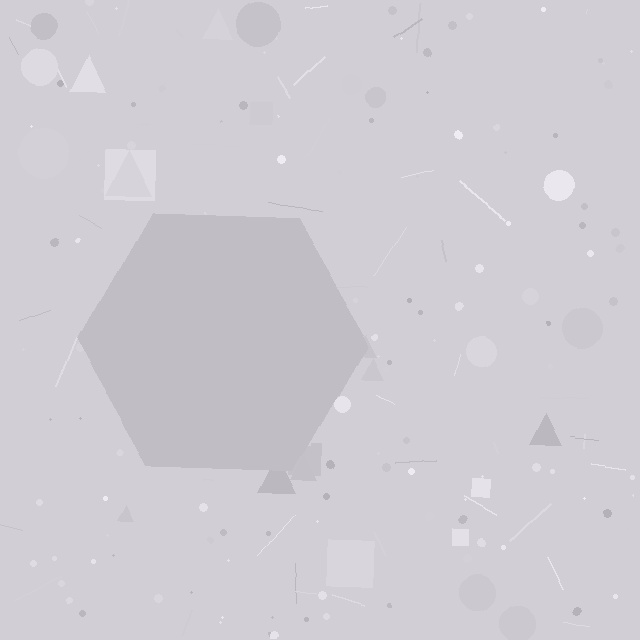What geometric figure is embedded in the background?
A hexagon is embedded in the background.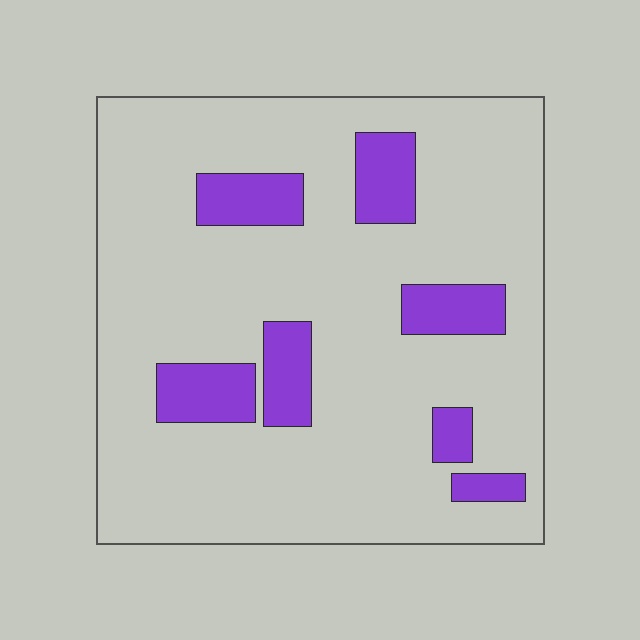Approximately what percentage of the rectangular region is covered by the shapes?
Approximately 15%.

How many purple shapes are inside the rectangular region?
7.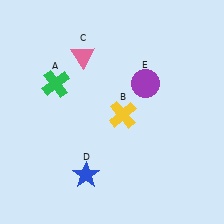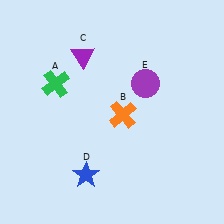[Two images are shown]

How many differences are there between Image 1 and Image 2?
There are 2 differences between the two images.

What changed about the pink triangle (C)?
In Image 1, C is pink. In Image 2, it changed to purple.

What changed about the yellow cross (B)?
In Image 1, B is yellow. In Image 2, it changed to orange.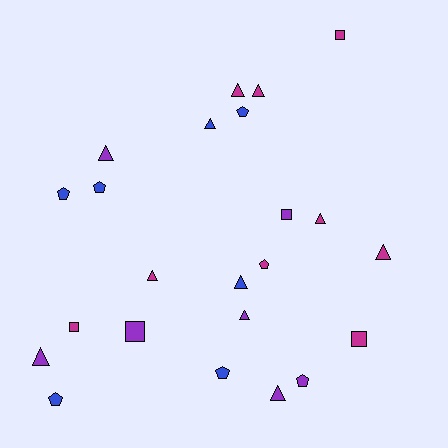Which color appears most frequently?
Magenta, with 9 objects.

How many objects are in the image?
There are 23 objects.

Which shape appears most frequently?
Triangle, with 11 objects.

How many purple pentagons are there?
There is 1 purple pentagon.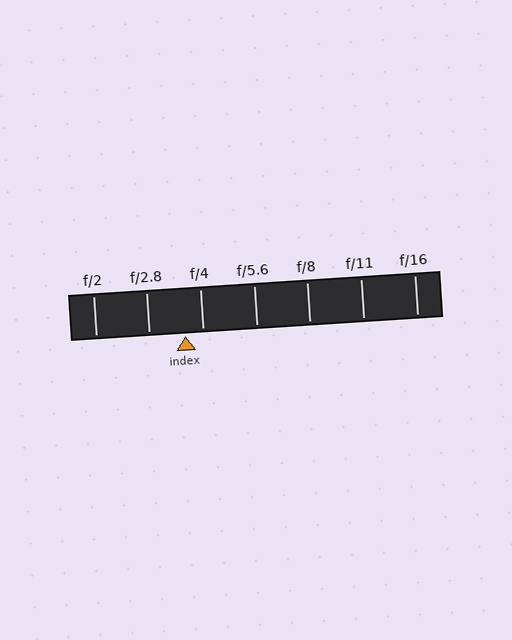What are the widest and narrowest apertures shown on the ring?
The widest aperture shown is f/2 and the narrowest is f/16.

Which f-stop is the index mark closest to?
The index mark is closest to f/4.